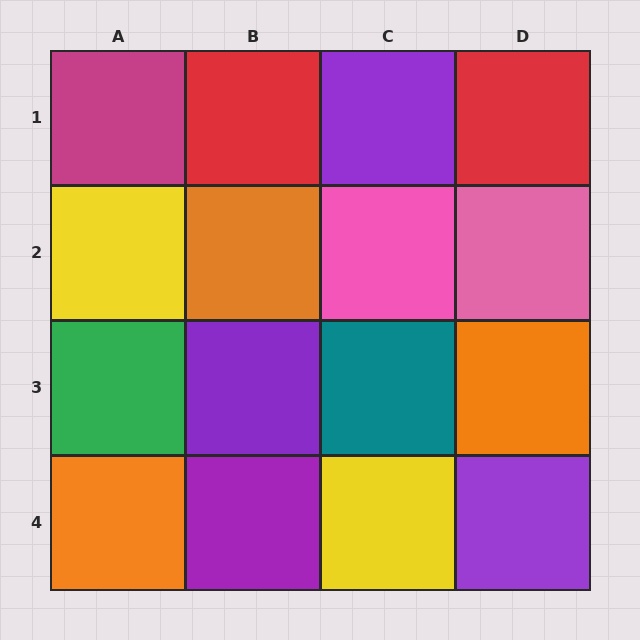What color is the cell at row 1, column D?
Red.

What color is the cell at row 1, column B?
Red.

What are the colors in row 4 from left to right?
Orange, purple, yellow, purple.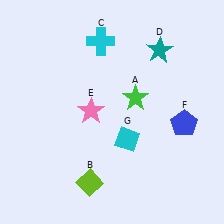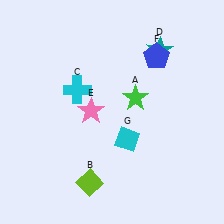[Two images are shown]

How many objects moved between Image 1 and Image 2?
2 objects moved between the two images.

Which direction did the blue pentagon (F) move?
The blue pentagon (F) moved up.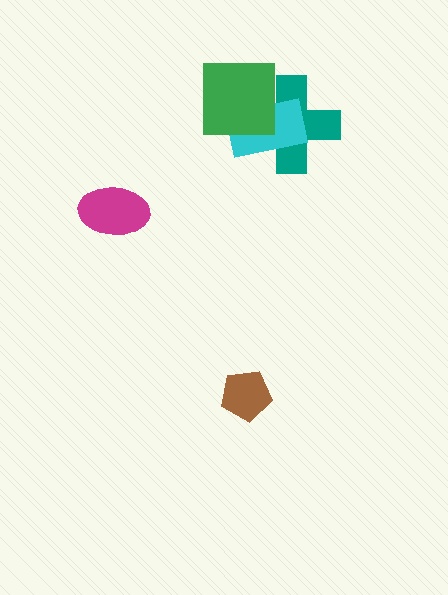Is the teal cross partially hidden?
Yes, it is partially covered by another shape.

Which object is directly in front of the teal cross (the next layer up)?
The cyan rectangle is directly in front of the teal cross.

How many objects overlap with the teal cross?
2 objects overlap with the teal cross.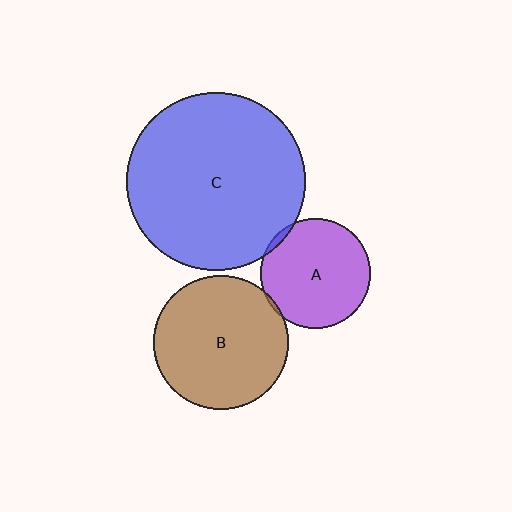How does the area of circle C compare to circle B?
Approximately 1.8 times.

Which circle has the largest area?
Circle C (blue).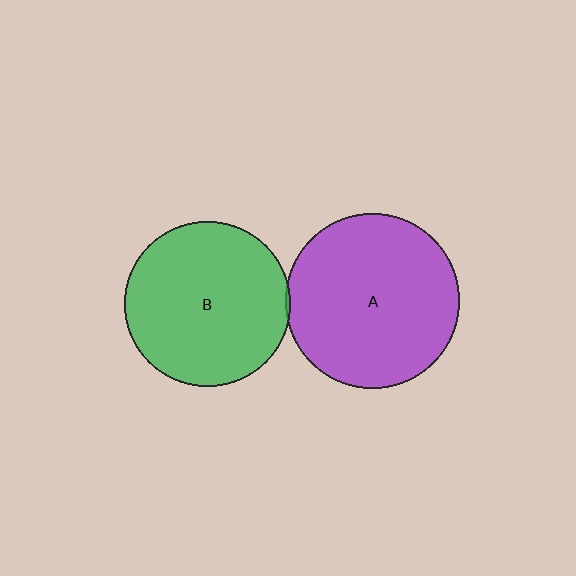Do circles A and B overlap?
Yes.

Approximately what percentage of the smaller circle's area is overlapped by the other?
Approximately 5%.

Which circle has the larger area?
Circle A (purple).